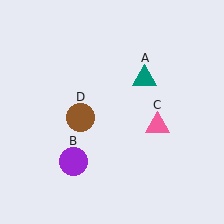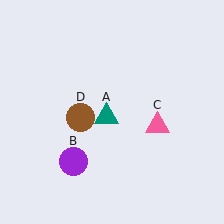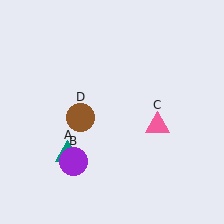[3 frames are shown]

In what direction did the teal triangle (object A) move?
The teal triangle (object A) moved down and to the left.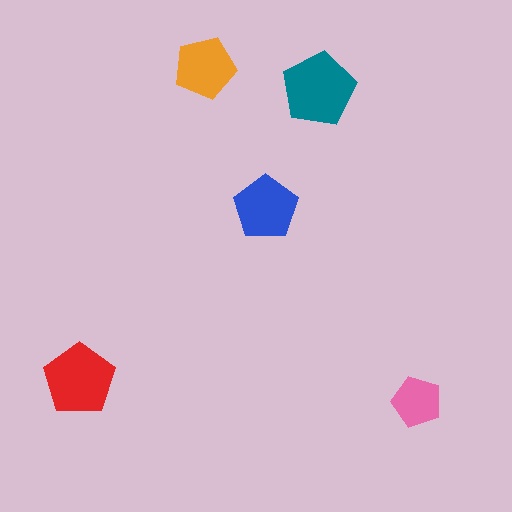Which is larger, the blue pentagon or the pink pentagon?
The blue one.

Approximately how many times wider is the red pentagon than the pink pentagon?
About 1.5 times wider.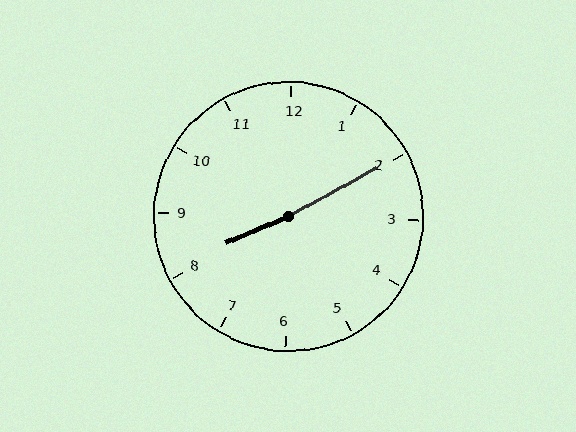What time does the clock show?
8:10.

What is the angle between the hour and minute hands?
Approximately 175 degrees.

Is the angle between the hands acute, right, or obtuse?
It is obtuse.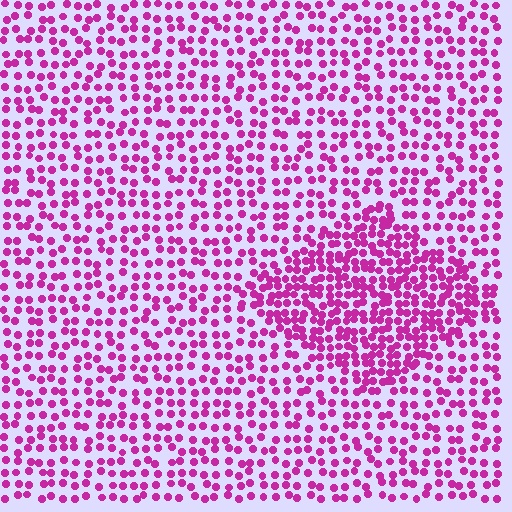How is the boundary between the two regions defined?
The boundary is defined by a change in element density (approximately 1.9x ratio). All elements are the same color, size, and shape.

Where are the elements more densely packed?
The elements are more densely packed inside the diamond boundary.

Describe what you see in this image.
The image contains small magenta elements arranged at two different densities. A diamond-shaped region is visible where the elements are more densely packed than the surrounding area.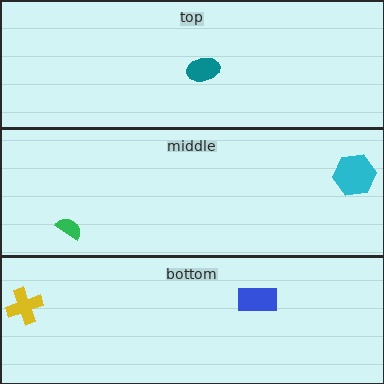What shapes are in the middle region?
The green semicircle, the cyan hexagon.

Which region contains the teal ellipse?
The top region.